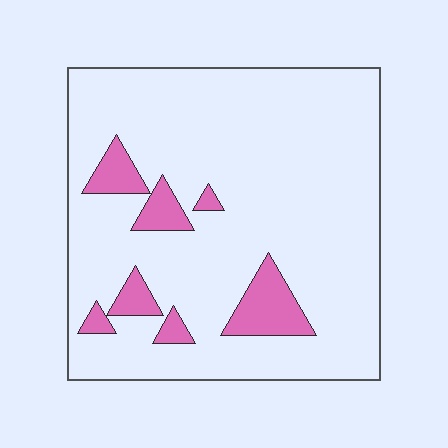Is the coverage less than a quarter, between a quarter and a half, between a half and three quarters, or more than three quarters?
Less than a quarter.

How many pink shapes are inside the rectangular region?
7.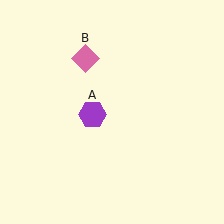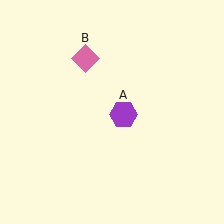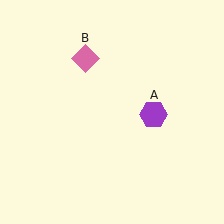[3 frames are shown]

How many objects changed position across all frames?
1 object changed position: purple hexagon (object A).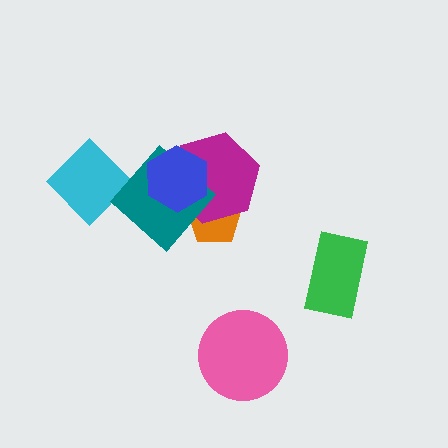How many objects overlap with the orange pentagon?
3 objects overlap with the orange pentagon.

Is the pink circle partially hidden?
No, no other shape covers it.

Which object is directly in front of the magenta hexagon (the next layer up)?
The teal diamond is directly in front of the magenta hexagon.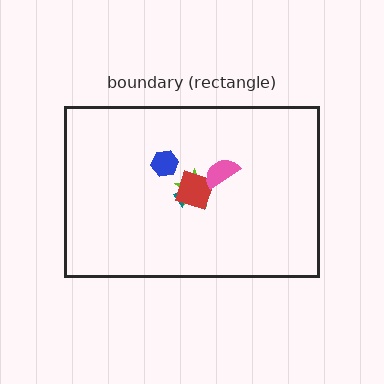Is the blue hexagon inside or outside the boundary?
Inside.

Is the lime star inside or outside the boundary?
Inside.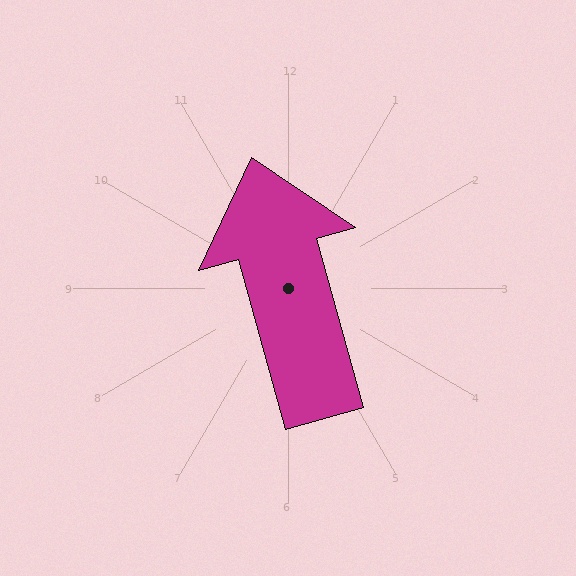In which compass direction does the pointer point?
North.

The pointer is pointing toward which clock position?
Roughly 11 o'clock.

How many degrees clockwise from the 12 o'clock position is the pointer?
Approximately 344 degrees.